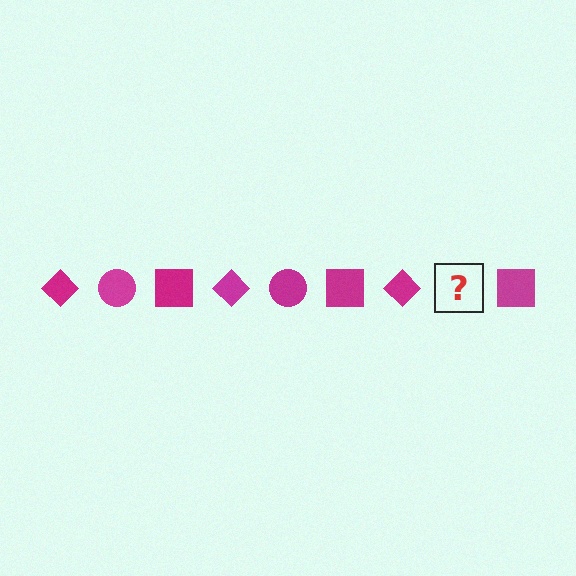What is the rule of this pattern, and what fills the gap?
The rule is that the pattern cycles through diamond, circle, square shapes in magenta. The gap should be filled with a magenta circle.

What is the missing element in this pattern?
The missing element is a magenta circle.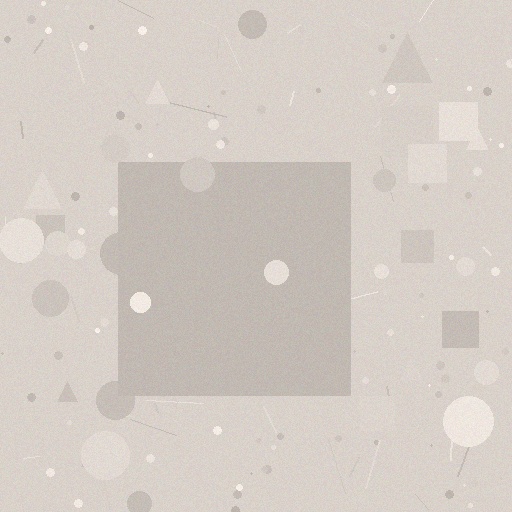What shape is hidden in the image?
A square is hidden in the image.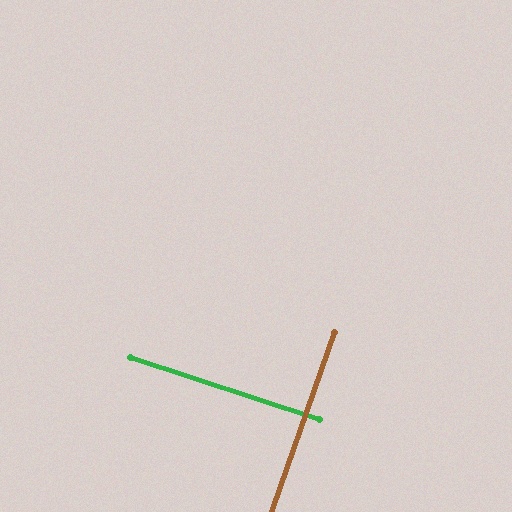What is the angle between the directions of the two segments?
Approximately 89 degrees.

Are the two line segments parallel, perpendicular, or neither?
Perpendicular — they meet at approximately 89°.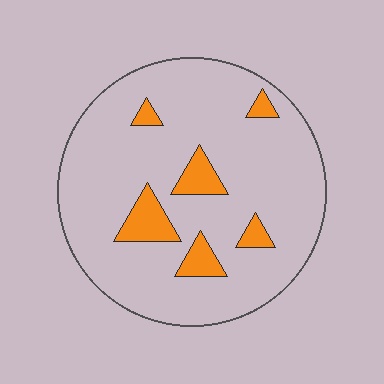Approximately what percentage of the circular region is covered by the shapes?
Approximately 10%.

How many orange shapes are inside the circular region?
6.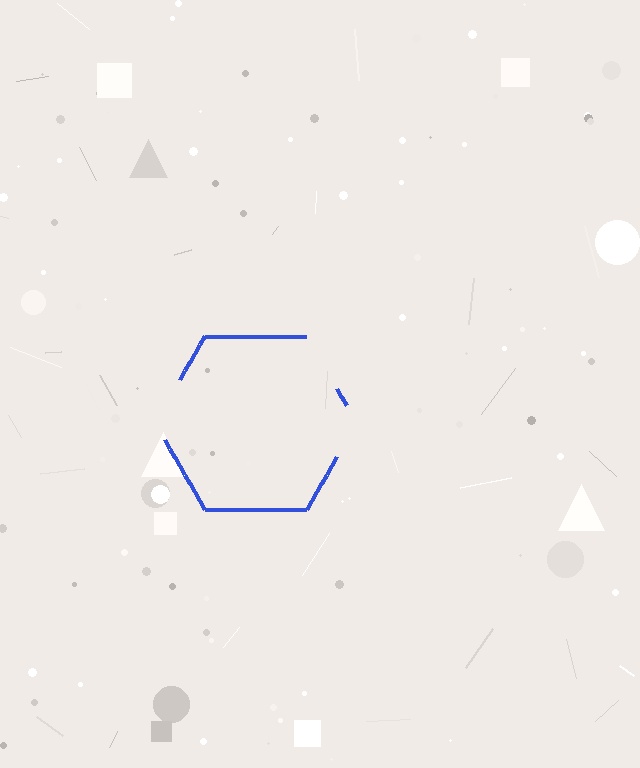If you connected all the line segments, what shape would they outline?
They would outline a hexagon.